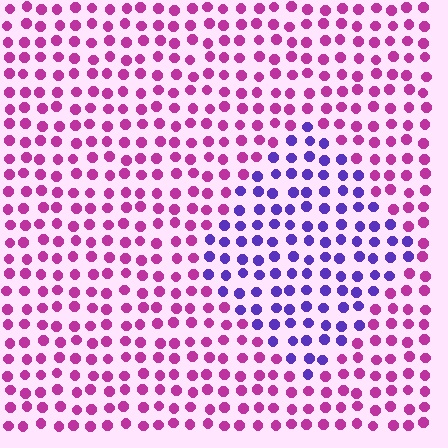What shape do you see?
I see a diamond.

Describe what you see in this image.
The image is filled with small magenta elements in a uniform arrangement. A diamond-shaped region is visible where the elements are tinted to a slightly different hue, forming a subtle color boundary.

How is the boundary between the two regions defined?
The boundary is defined purely by a slight shift in hue (about 56 degrees). Spacing, size, and orientation are identical on both sides.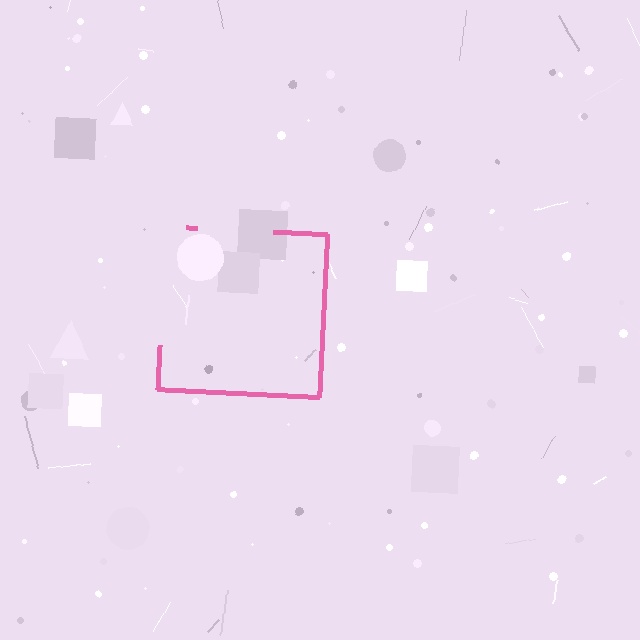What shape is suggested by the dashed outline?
The dashed outline suggests a square.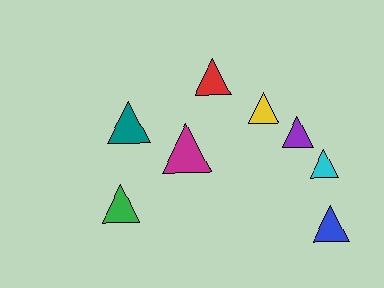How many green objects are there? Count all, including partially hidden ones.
There is 1 green object.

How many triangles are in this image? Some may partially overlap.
There are 8 triangles.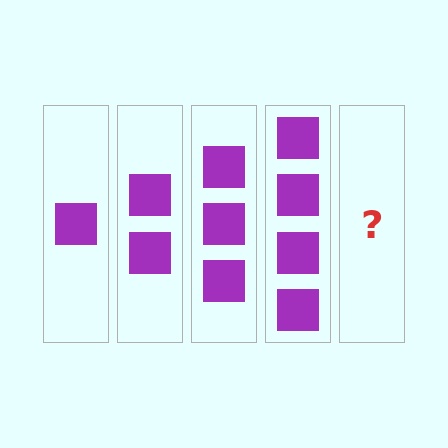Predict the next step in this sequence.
The next step is 5 squares.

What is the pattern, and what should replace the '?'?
The pattern is that each step adds one more square. The '?' should be 5 squares.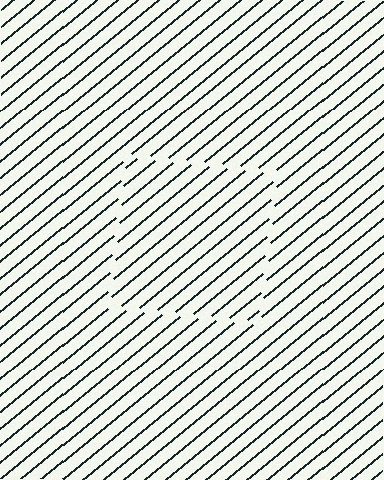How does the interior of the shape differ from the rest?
The interior of the shape contains the same grating, shifted by half a period — the contour is defined by the phase discontinuity where line-ends from the inner and outer gratings abut.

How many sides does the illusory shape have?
4 sides — the line-ends trace a square.